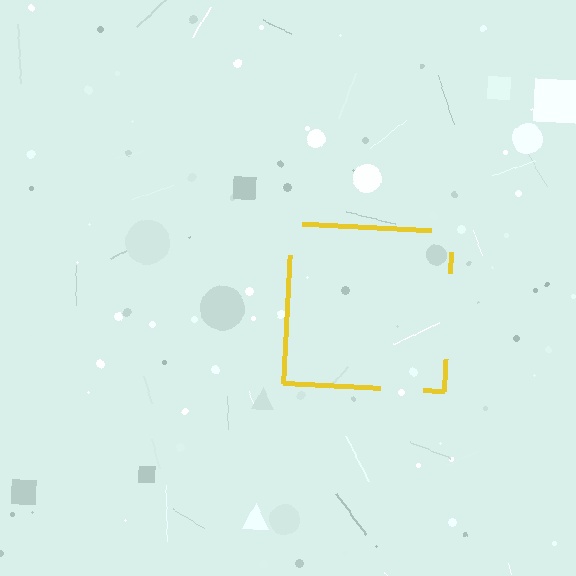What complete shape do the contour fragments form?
The contour fragments form a square.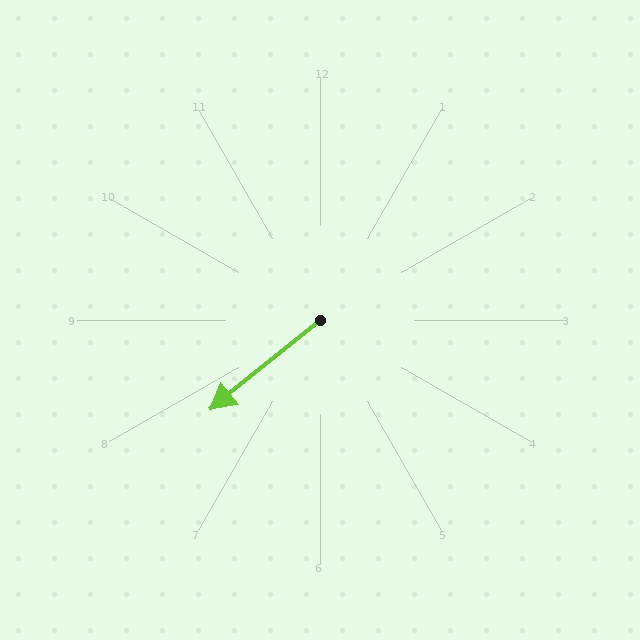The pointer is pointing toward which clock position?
Roughly 8 o'clock.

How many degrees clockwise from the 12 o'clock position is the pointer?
Approximately 231 degrees.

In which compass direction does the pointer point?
Southwest.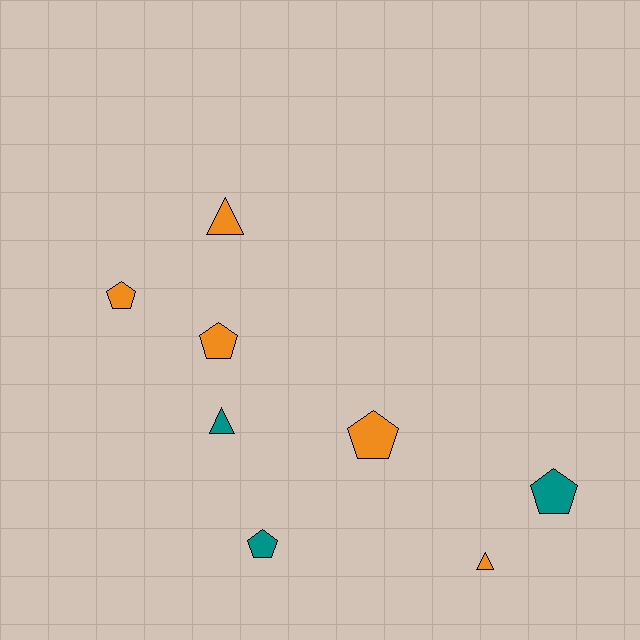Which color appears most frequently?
Orange, with 5 objects.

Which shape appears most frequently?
Pentagon, with 5 objects.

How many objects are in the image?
There are 8 objects.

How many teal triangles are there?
There is 1 teal triangle.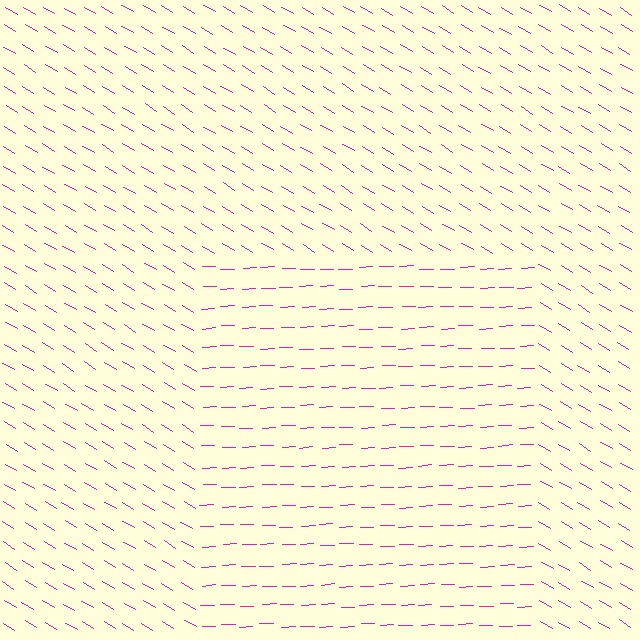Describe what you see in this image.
The image is filled with small magenta line segments. A rectangle region in the image has lines oriented differently from the surrounding lines, creating a visible texture boundary.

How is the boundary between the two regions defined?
The boundary is defined purely by a change in line orientation (approximately 33 degrees difference). All lines are the same color and thickness.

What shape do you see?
I see a rectangle.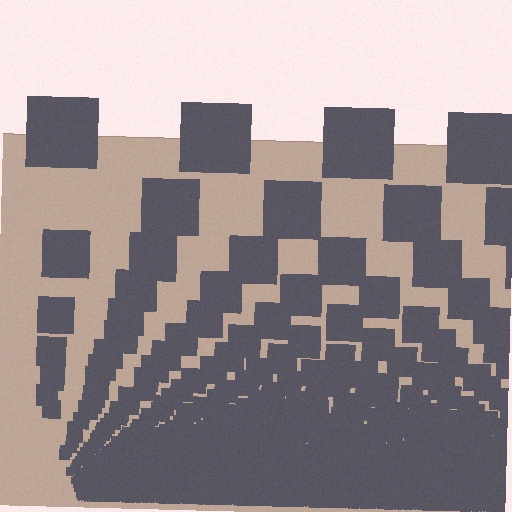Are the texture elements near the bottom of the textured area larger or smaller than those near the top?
Smaller. The gradient is inverted — elements near the bottom are smaller and denser.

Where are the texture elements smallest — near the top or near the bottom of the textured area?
Near the bottom.